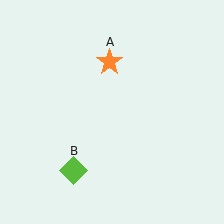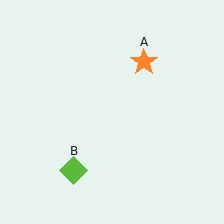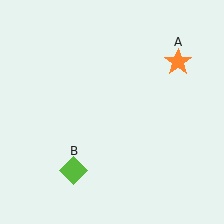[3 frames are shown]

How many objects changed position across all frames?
1 object changed position: orange star (object A).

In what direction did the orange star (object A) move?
The orange star (object A) moved right.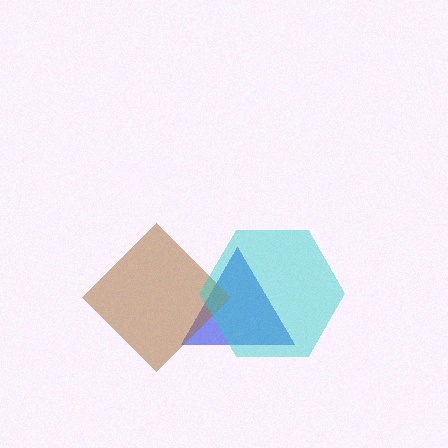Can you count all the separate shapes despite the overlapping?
Yes, there are 3 separate shapes.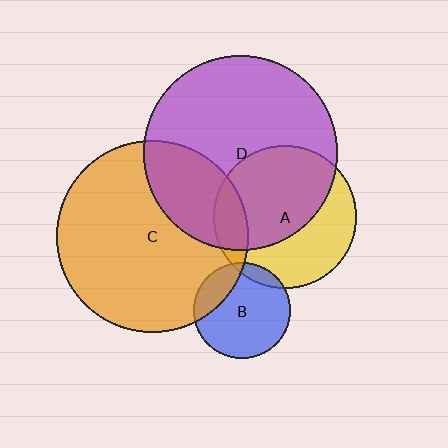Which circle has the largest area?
Circle D (purple).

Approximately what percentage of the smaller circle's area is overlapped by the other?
Approximately 10%.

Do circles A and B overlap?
Yes.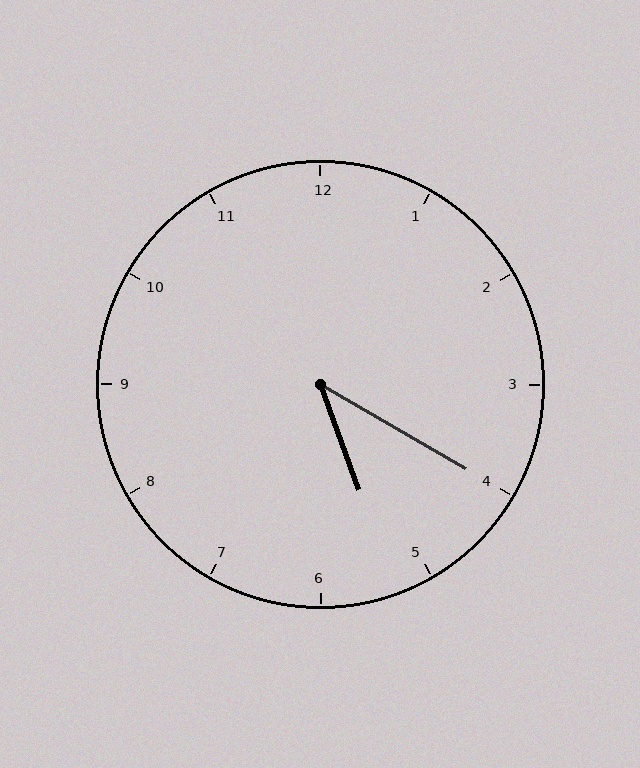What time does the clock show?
5:20.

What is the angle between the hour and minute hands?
Approximately 40 degrees.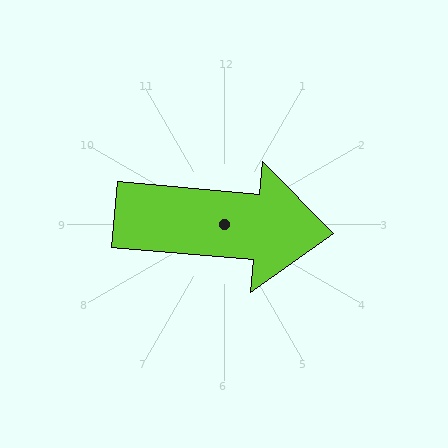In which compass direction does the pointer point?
East.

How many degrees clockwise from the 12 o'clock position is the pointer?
Approximately 95 degrees.